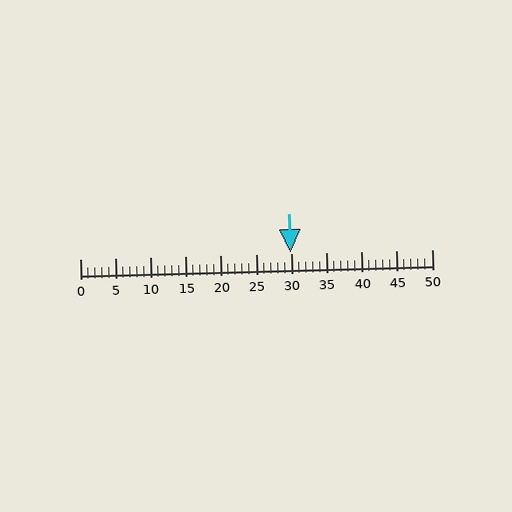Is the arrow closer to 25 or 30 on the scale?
The arrow is closer to 30.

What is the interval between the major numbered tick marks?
The major tick marks are spaced 5 units apart.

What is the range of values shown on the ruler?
The ruler shows values from 0 to 50.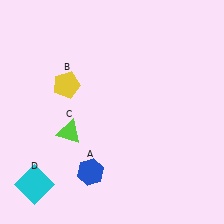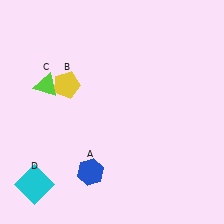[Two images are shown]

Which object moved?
The lime triangle (C) moved up.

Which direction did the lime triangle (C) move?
The lime triangle (C) moved up.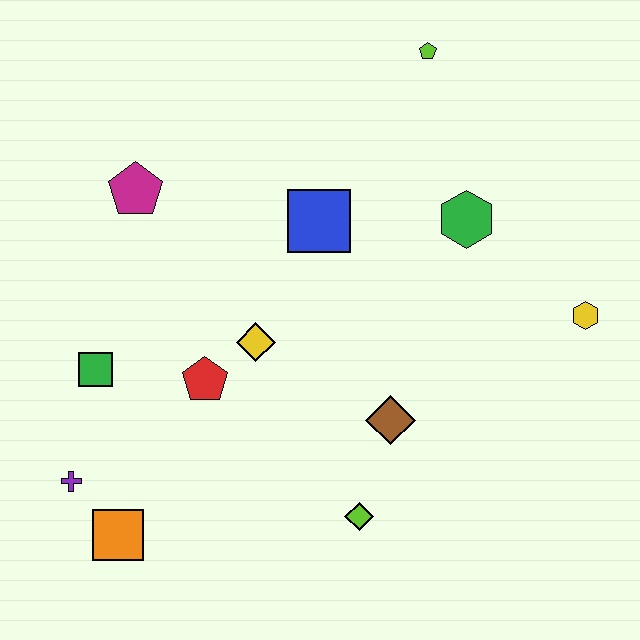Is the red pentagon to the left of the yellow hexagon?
Yes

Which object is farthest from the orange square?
The lime pentagon is farthest from the orange square.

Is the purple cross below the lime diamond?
No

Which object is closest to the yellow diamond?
The red pentagon is closest to the yellow diamond.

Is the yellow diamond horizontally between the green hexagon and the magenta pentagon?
Yes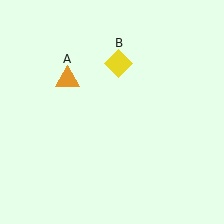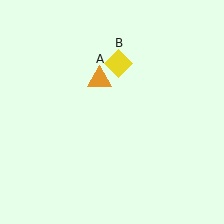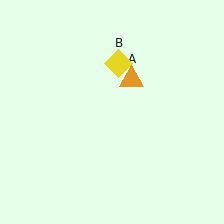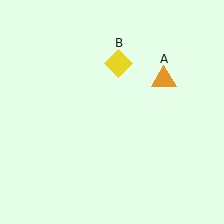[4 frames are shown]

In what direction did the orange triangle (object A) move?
The orange triangle (object A) moved right.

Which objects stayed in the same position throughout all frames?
Yellow diamond (object B) remained stationary.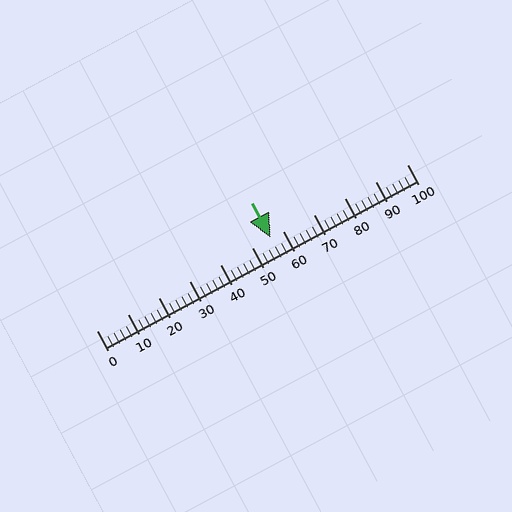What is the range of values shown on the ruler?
The ruler shows values from 0 to 100.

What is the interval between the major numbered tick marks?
The major tick marks are spaced 10 units apart.